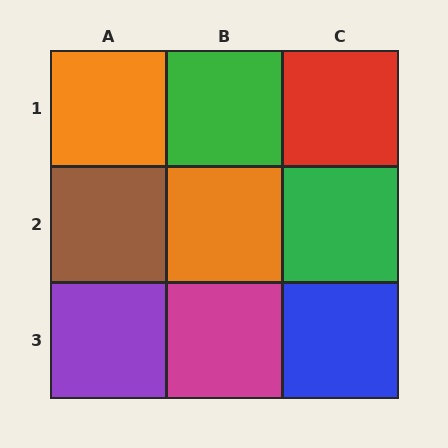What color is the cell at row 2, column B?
Orange.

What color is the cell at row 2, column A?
Brown.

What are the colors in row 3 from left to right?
Purple, magenta, blue.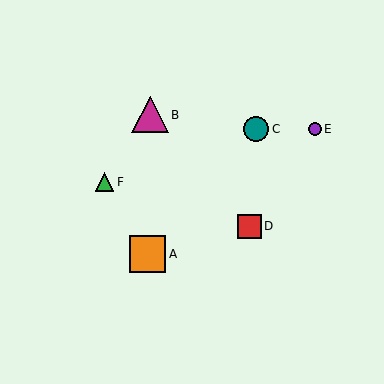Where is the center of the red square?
The center of the red square is at (249, 226).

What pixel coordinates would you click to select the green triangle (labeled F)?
Click at (105, 182) to select the green triangle F.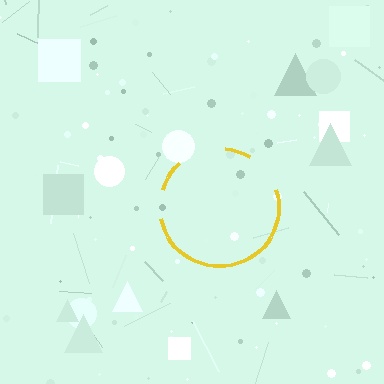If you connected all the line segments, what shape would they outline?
They would outline a circle.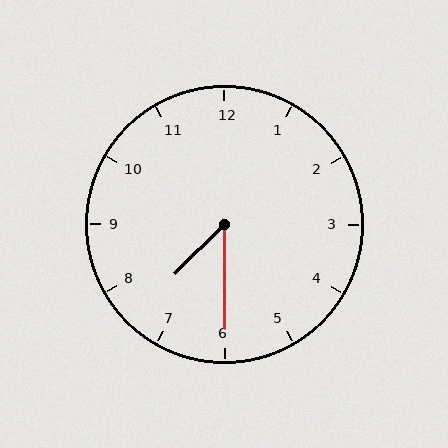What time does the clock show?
7:30.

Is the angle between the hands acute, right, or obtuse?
It is acute.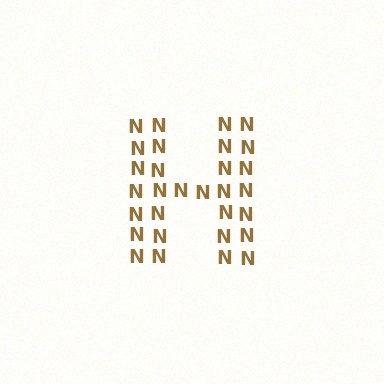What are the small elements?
The small elements are letter N's.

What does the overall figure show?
The overall figure shows the letter H.